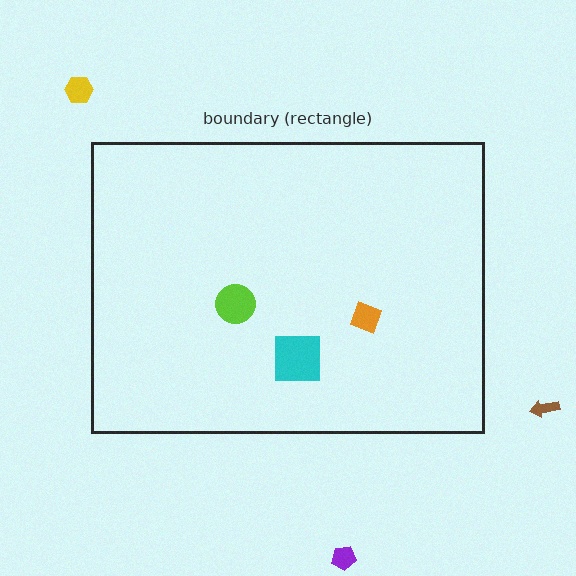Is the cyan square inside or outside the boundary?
Inside.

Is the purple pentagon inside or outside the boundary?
Outside.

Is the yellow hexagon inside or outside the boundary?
Outside.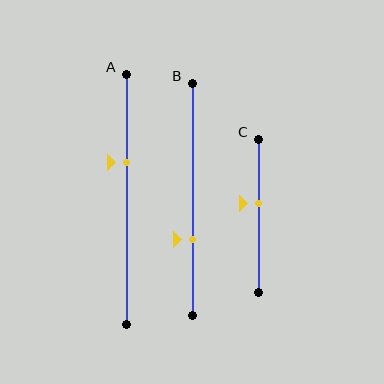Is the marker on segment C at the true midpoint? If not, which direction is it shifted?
No, the marker on segment C is shifted upward by about 8% of the segment length.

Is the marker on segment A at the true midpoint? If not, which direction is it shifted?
No, the marker on segment A is shifted upward by about 15% of the segment length.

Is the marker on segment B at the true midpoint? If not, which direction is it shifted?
No, the marker on segment B is shifted downward by about 17% of the segment length.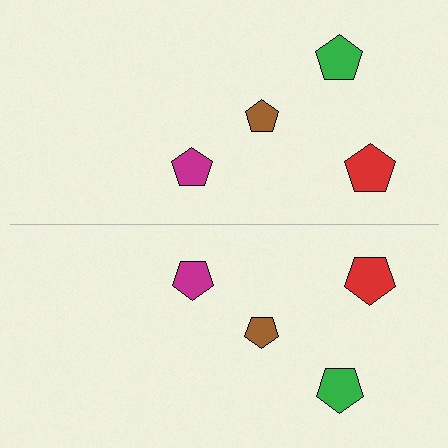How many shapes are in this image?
There are 8 shapes in this image.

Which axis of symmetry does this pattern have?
The pattern has a horizontal axis of symmetry running through the center of the image.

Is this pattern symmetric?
Yes, this pattern has bilateral (reflection) symmetry.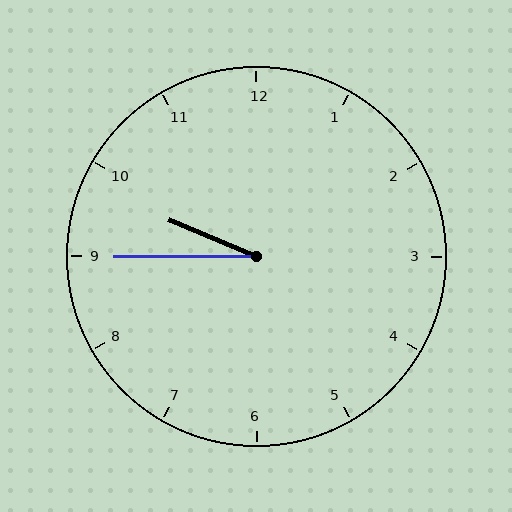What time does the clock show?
9:45.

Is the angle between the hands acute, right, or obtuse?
It is acute.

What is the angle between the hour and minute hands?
Approximately 22 degrees.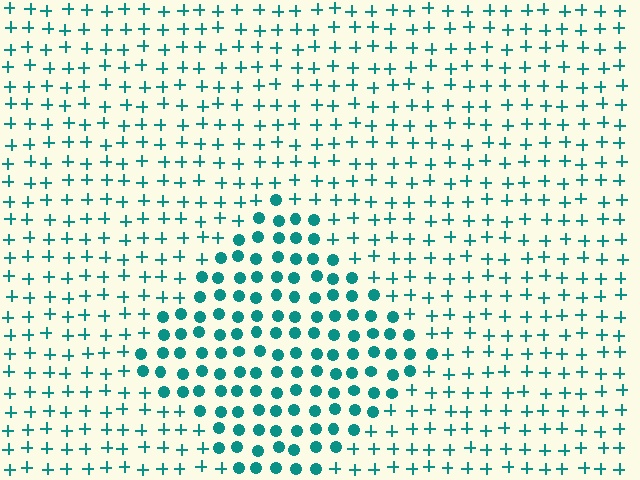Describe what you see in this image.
The image is filled with small teal elements arranged in a uniform grid. A diamond-shaped region contains circles, while the surrounding area contains plus signs. The boundary is defined purely by the change in element shape.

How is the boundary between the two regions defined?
The boundary is defined by a change in element shape: circles inside vs. plus signs outside. All elements share the same color and spacing.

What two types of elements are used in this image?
The image uses circles inside the diamond region and plus signs outside it.